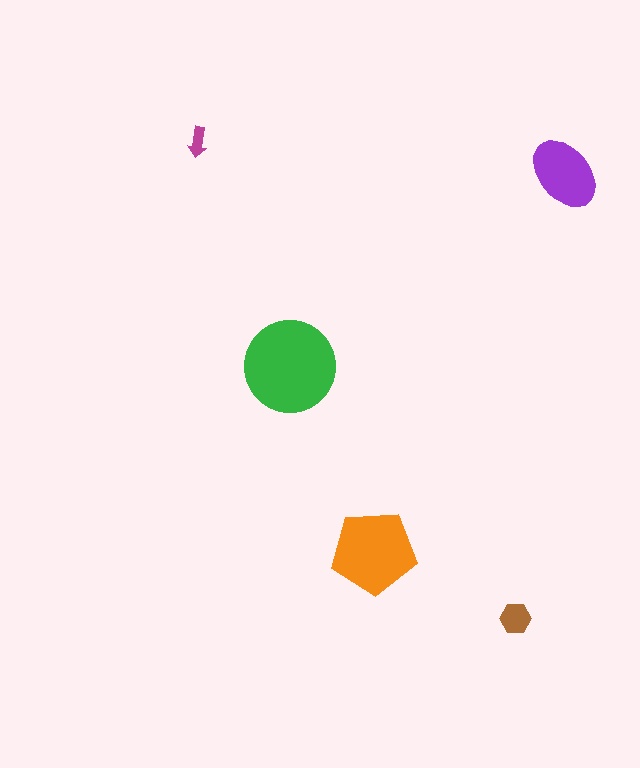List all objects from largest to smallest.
The green circle, the orange pentagon, the purple ellipse, the brown hexagon, the magenta arrow.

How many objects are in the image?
There are 5 objects in the image.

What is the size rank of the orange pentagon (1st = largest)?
2nd.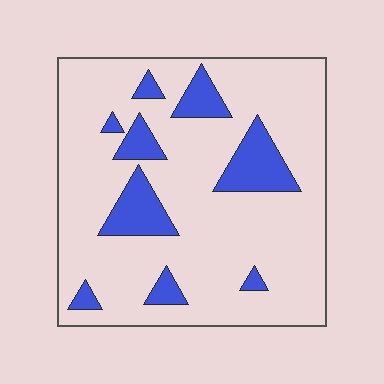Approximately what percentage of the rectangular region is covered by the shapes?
Approximately 15%.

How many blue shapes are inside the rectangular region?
9.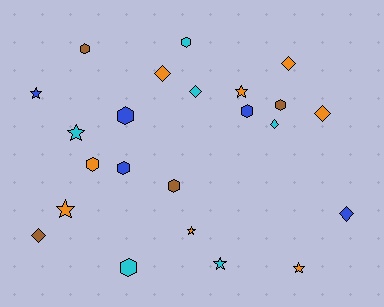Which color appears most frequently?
Orange, with 8 objects.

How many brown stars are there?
There are no brown stars.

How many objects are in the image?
There are 23 objects.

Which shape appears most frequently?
Hexagon, with 9 objects.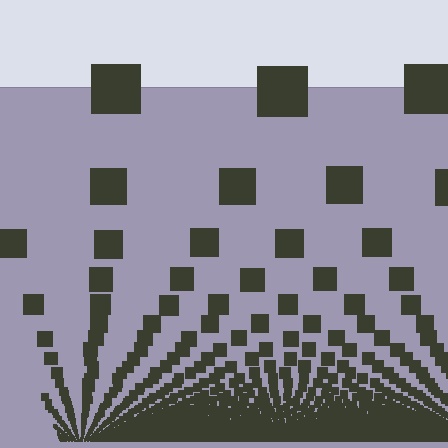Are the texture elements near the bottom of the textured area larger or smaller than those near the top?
Smaller. The gradient is inverted — elements near the bottom are smaller and denser.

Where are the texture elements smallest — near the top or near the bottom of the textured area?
Near the bottom.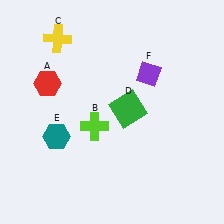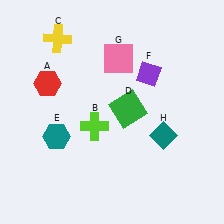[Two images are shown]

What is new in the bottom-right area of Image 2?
A teal diamond (H) was added in the bottom-right area of Image 2.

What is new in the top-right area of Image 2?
A pink square (G) was added in the top-right area of Image 2.